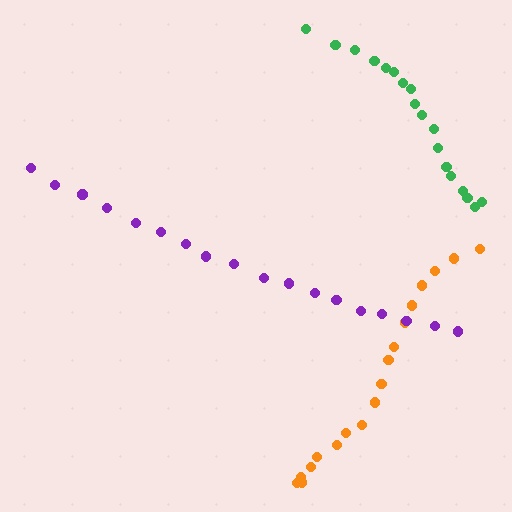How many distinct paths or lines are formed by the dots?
There are 3 distinct paths.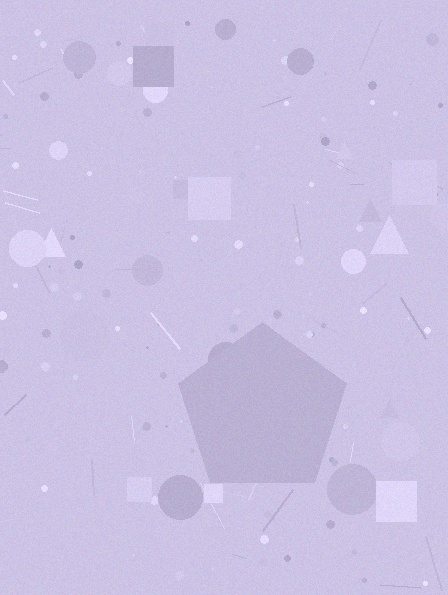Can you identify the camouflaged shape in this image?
The camouflaged shape is a pentagon.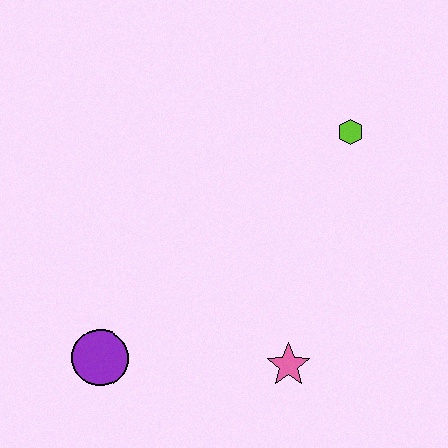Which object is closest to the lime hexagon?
The pink star is closest to the lime hexagon.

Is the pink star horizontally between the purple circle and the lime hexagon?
Yes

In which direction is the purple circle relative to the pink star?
The purple circle is to the left of the pink star.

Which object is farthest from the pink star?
The lime hexagon is farthest from the pink star.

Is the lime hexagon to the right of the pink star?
Yes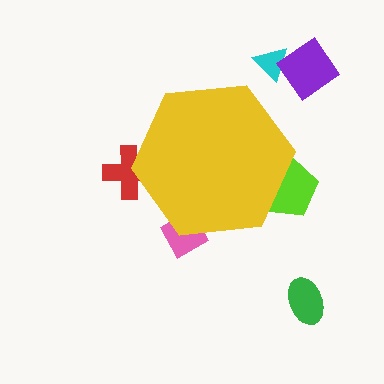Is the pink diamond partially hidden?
Yes, the pink diamond is partially hidden behind the yellow hexagon.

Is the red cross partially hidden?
Yes, the red cross is partially hidden behind the yellow hexagon.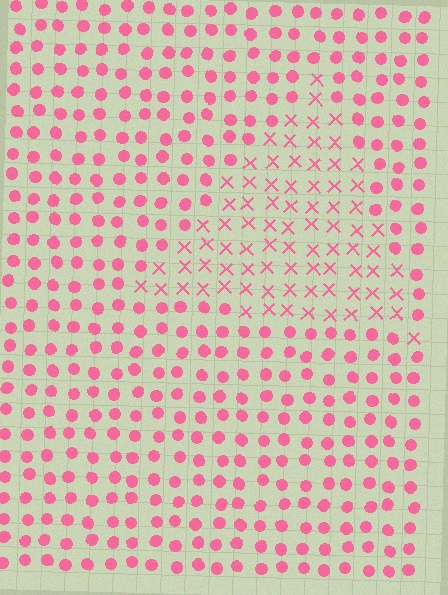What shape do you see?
I see a triangle.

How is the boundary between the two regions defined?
The boundary is defined by a change in element shape: X marks inside vs. circles outside. All elements share the same color and spacing.